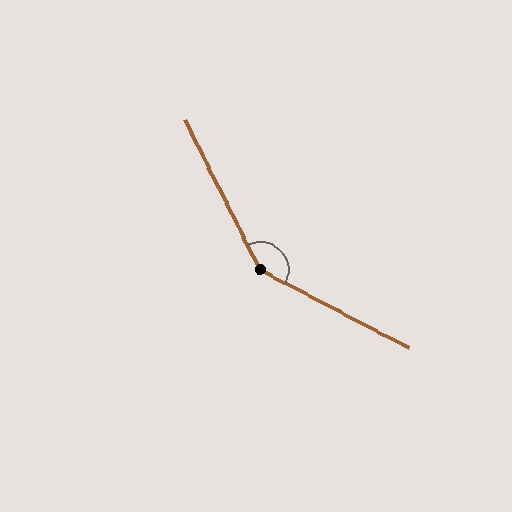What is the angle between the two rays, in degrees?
Approximately 144 degrees.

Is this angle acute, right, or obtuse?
It is obtuse.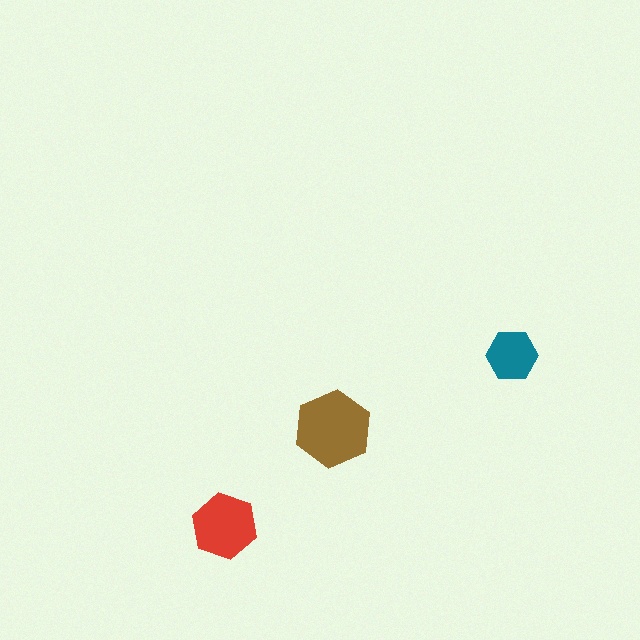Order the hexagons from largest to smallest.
the brown one, the red one, the teal one.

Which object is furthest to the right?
The teal hexagon is rightmost.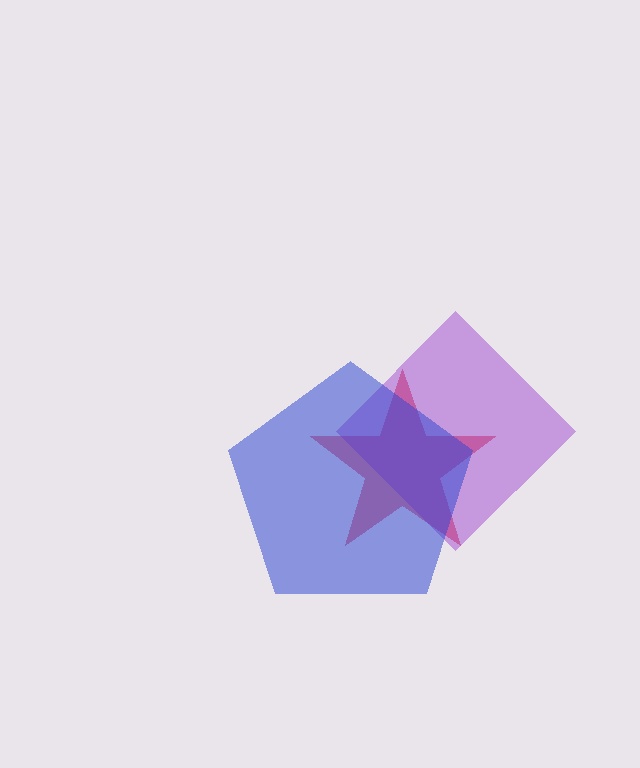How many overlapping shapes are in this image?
There are 3 overlapping shapes in the image.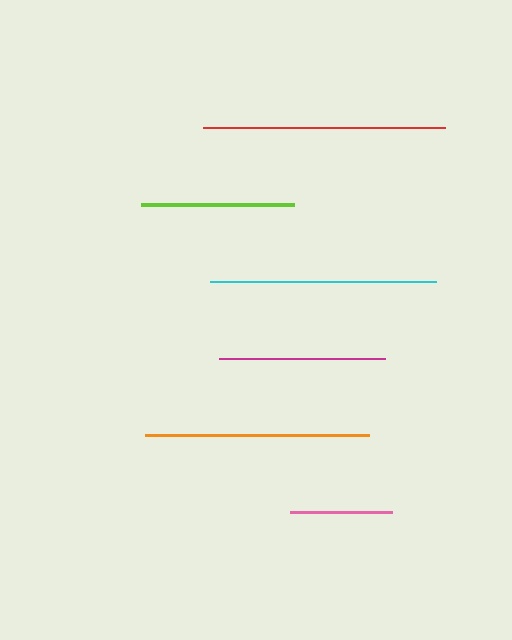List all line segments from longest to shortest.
From longest to shortest: red, cyan, orange, magenta, lime, pink.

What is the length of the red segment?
The red segment is approximately 241 pixels long.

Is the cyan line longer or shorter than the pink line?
The cyan line is longer than the pink line.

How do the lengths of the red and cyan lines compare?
The red and cyan lines are approximately the same length.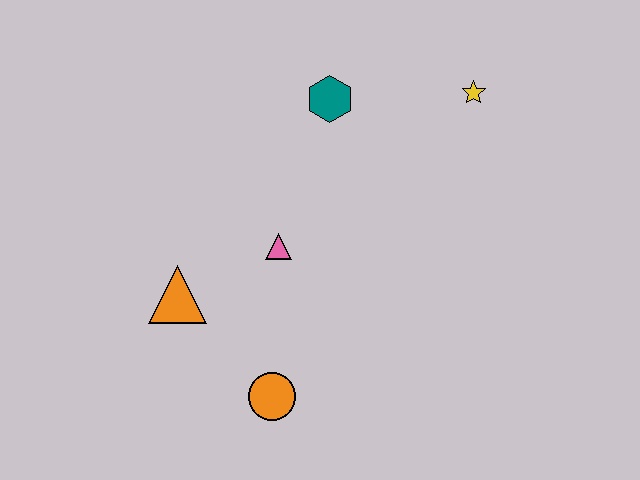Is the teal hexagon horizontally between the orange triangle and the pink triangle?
No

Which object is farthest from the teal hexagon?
The orange circle is farthest from the teal hexagon.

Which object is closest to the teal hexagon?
The yellow star is closest to the teal hexagon.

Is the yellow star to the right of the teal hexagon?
Yes